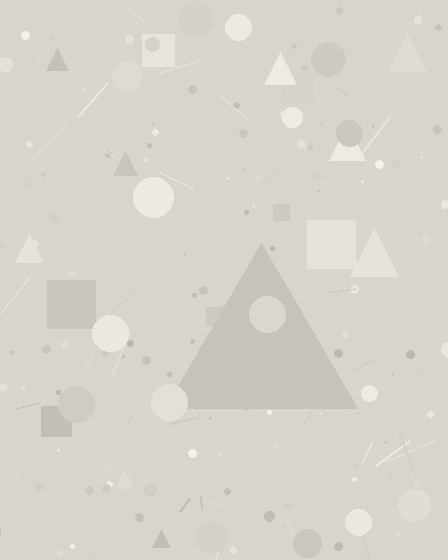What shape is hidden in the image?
A triangle is hidden in the image.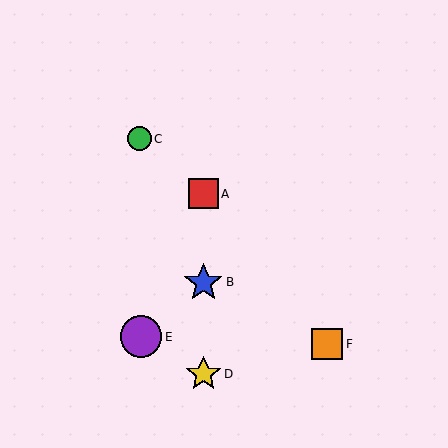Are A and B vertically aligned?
Yes, both are at x≈203.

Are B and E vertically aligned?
No, B is at x≈203 and E is at x≈141.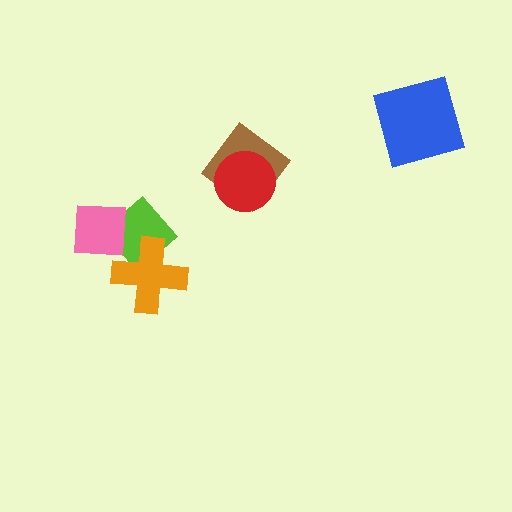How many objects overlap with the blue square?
0 objects overlap with the blue square.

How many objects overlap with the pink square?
1 object overlaps with the pink square.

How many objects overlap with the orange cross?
1 object overlaps with the orange cross.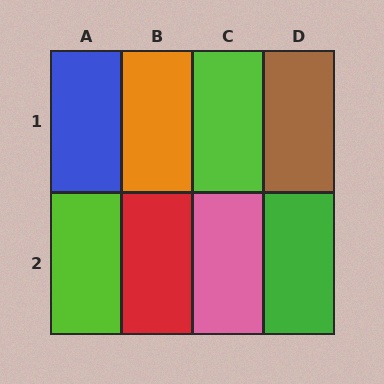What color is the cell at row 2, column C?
Pink.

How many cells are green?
1 cell is green.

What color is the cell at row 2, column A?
Lime.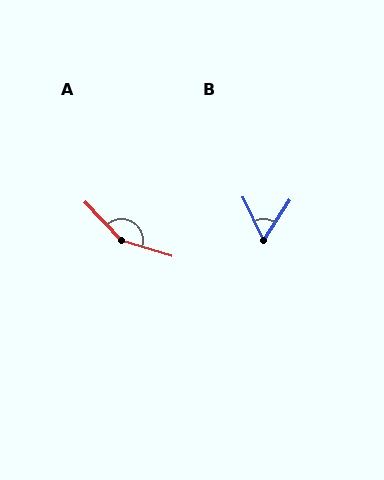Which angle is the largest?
A, at approximately 149 degrees.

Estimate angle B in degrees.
Approximately 58 degrees.